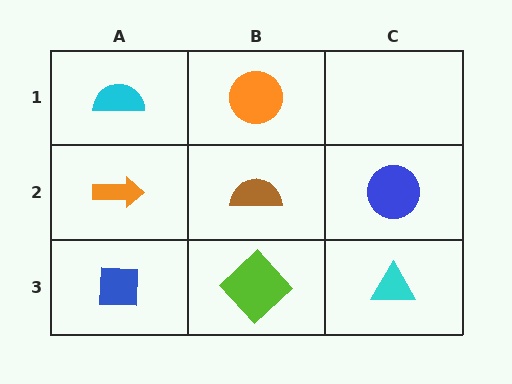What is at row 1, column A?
A cyan semicircle.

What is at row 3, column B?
A lime diamond.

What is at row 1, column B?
An orange circle.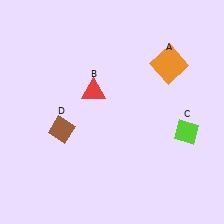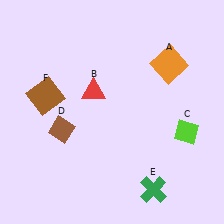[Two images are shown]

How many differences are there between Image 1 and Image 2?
There are 2 differences between the two images.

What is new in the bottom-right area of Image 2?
A green cross (E) was added in the bottom-right area of Image 2.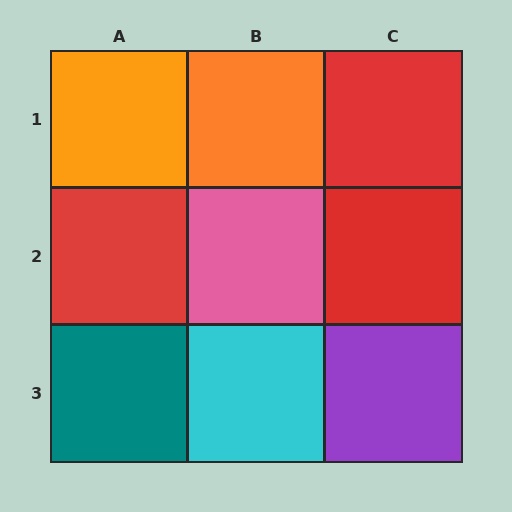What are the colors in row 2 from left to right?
Red, pink, red.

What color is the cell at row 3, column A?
Teal.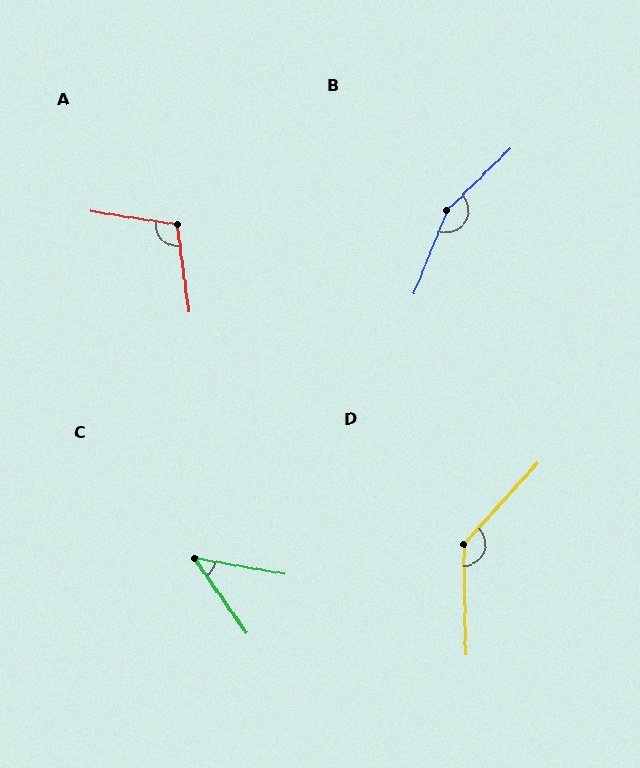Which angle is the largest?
B, at approximately 156 degrees.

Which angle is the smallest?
C, at approximately 45 degrees.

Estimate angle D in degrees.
Approximately 137 degrees.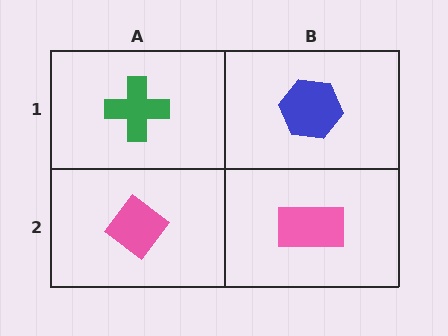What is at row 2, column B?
A pink rectangle.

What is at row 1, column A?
A green cross.